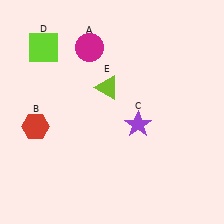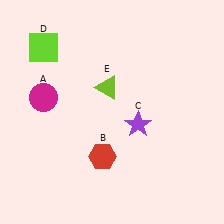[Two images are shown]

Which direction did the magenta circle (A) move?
The magenta circle (A) moved down.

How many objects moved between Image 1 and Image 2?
2 objects moved between the two images.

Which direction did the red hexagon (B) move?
The red hexagon (B) moved right.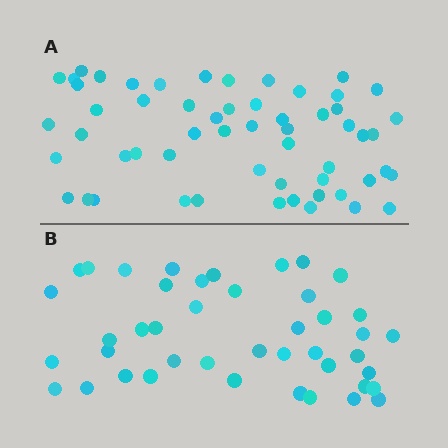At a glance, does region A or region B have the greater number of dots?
Region A (the top region) has more dots.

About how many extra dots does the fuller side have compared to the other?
Region A has approximately 15 more dots than region B.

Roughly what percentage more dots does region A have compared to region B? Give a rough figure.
About 35% more.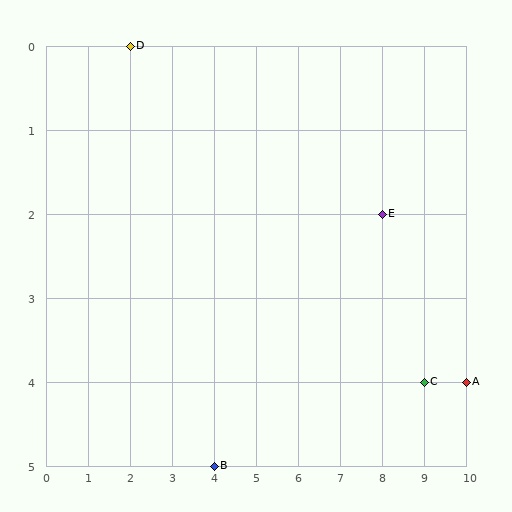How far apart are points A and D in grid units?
Points A and D are 8 columns and 4 rows apart (about 8.9 grid units diagonally).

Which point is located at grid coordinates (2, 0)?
Point D is at (2, 0).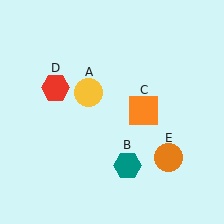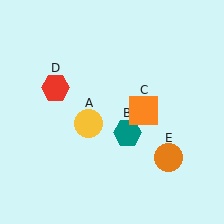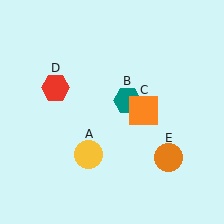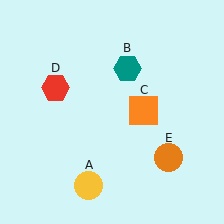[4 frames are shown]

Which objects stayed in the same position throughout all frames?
Orange square (object C) and red hexagon (object D) and orange circle (object E) remained stationary.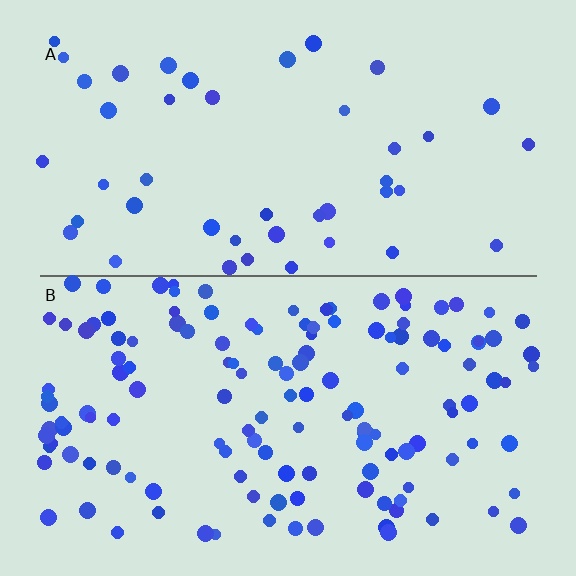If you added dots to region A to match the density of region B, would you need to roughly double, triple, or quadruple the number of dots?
Approximately triple.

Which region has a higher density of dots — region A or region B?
B (the bottom).